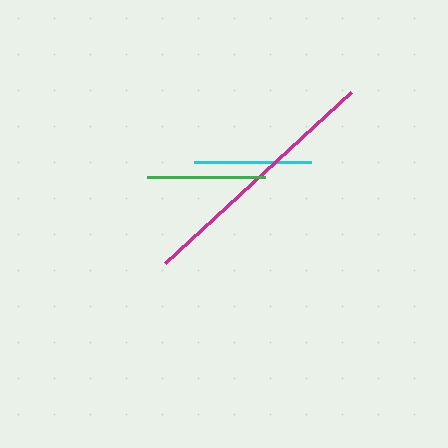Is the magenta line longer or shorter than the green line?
The magenta line is longer than the green line.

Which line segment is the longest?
The magenta line is the longest at approximately 253 pixels.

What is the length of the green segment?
The green segment is approximately 118 pixels long.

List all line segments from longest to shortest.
From longest to shortest: magenta, green, cyan.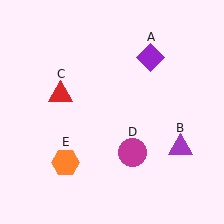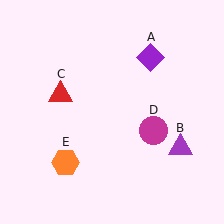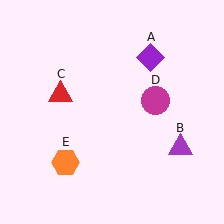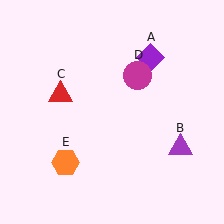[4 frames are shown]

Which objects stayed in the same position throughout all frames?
Purple diamond (object A) and purple triangle (object B) and red triangle (object C) and orange hexagon (object E) remained stationary.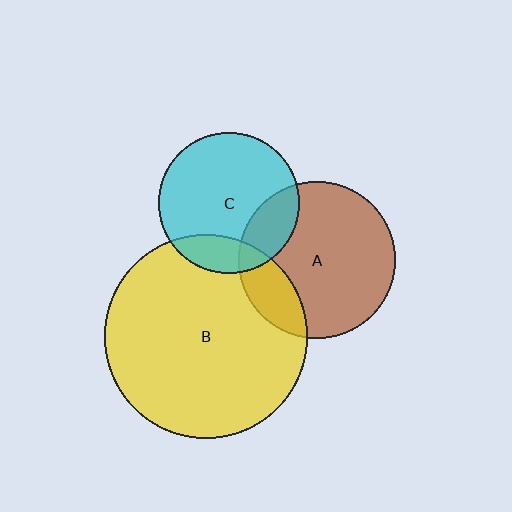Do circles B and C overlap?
Yes.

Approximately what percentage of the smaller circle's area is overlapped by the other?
Approximately 15%.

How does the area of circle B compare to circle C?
Approximately 2.1 times.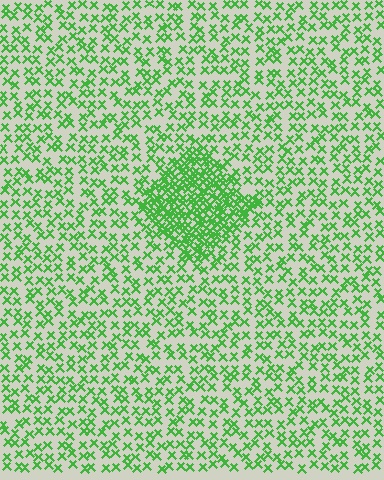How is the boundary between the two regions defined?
The boundary is defined by a change in element density (approximately 2.5x ratio). All elements are the same color, size, and shape.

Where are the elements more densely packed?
The elements are more densely packed inside the diamond boundary.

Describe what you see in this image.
The image contains small green elements arranged at two different densities. A diamond-shaped region is visible where the elements are more densely packed than the surrounding area.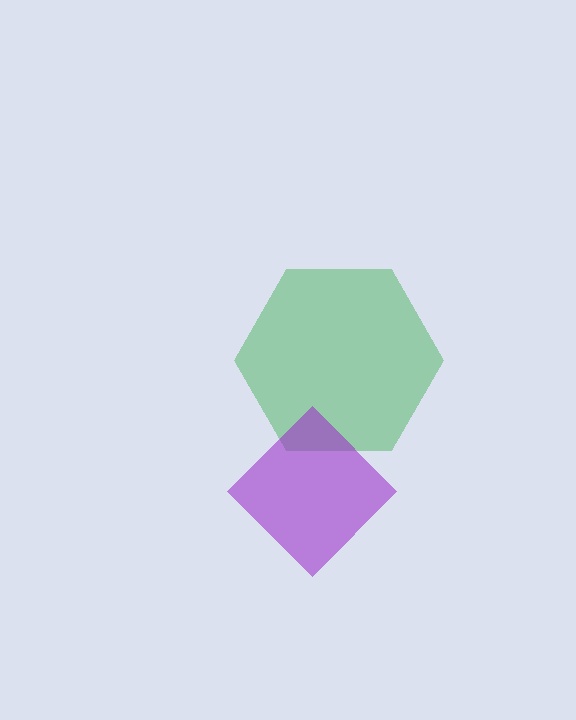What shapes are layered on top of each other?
The layered shapes are: a green hexagon, a purple diamond.